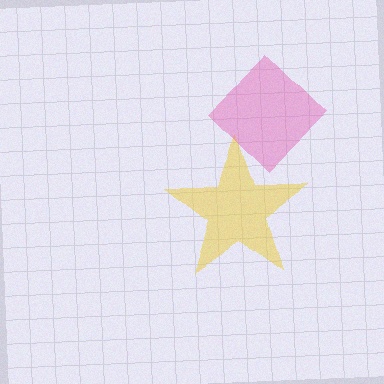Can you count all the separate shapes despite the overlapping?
Yes, there are 2 separate shapes.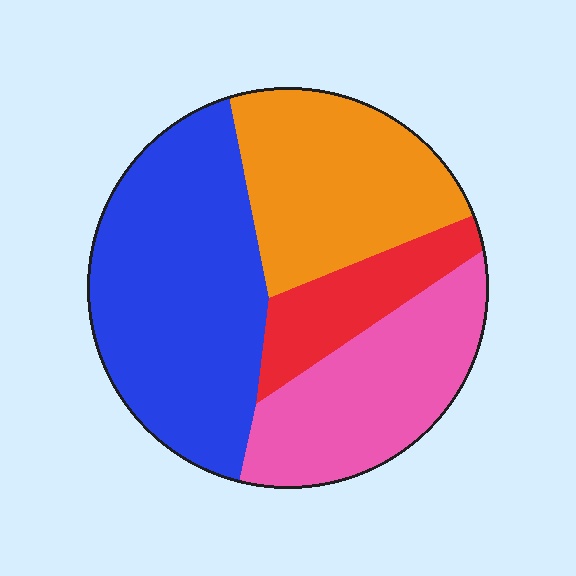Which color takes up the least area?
Red, at roughly 10%.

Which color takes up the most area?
Blue, at roughly 40%.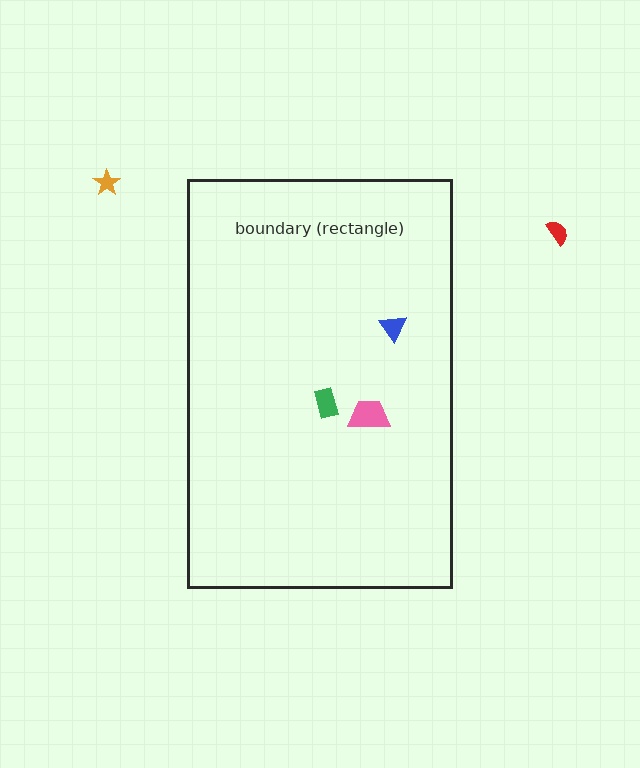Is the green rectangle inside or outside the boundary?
Inside.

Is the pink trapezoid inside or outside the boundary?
Inside.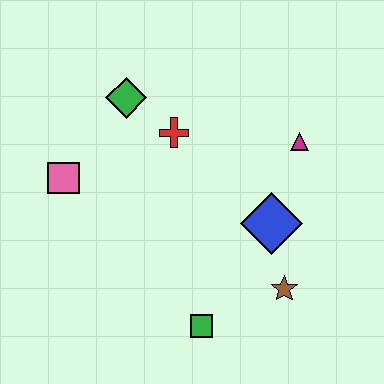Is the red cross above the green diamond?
No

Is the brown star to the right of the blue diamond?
Yes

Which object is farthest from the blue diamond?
The pink square is farthest from the blue diamond.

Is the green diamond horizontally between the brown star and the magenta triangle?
No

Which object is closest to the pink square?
The green diamond is closest to the pink square.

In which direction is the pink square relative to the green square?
The pink square is above the green square.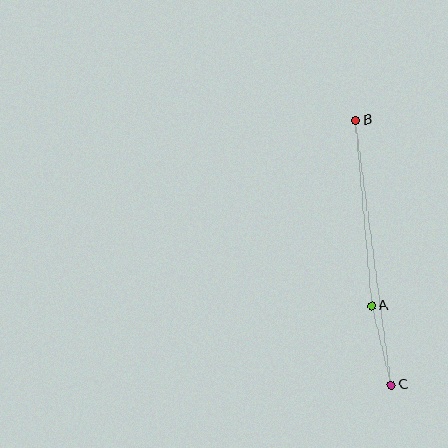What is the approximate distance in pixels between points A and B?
The distance between A and B is approximately 186 pixels.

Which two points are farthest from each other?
Points B and C are farthest from each other.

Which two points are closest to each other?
Points A and C are closest to each other.